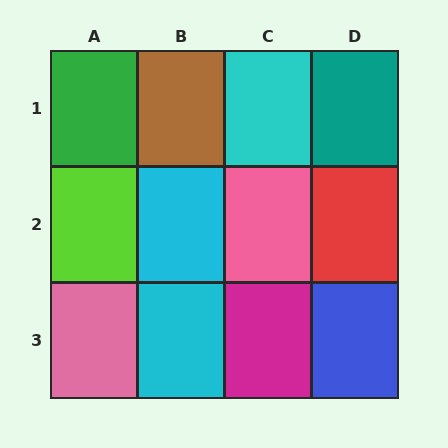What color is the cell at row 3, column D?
Blue.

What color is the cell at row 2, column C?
Pink.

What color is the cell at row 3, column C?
Magenta.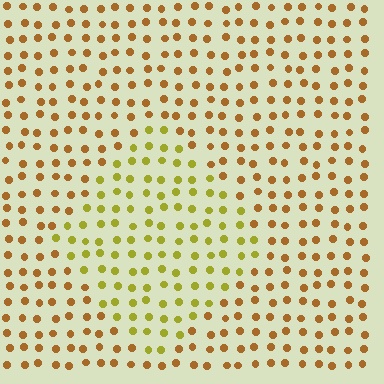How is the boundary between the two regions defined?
The boundary is defined purely by a slight shift in hue (about 33 degrees). Spacing, size, and orientation are identical on both sides.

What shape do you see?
I see a diamond.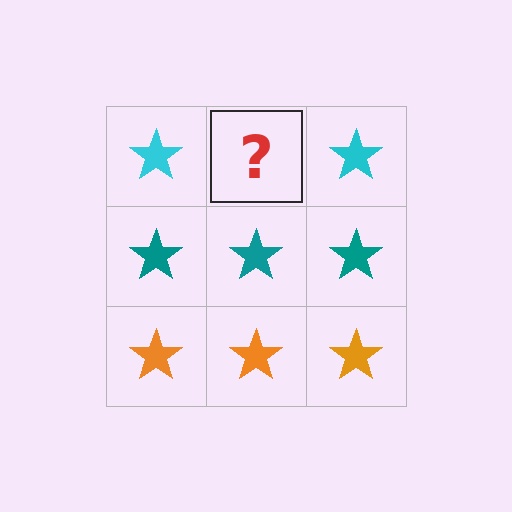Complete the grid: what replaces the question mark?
The question mark should be replaced with a cyan star.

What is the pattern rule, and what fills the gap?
The rule is that each row has a consistent color. The gap should be filled with a cyan star.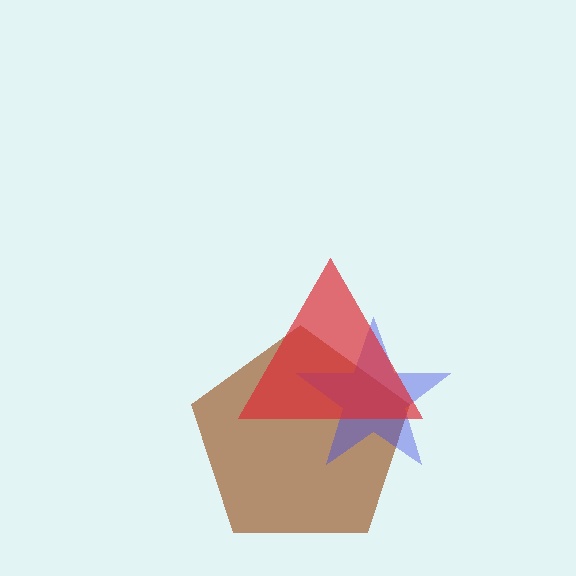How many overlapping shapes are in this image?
There are 3 overlapping shapes in the image.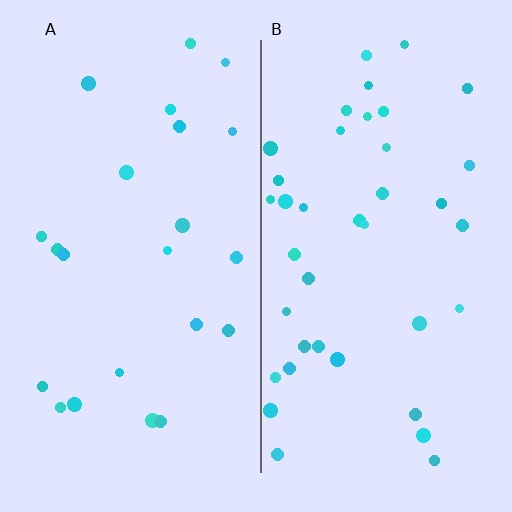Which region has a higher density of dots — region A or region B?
B (the right).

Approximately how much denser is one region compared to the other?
Approximately 1.7× — region B over region A.